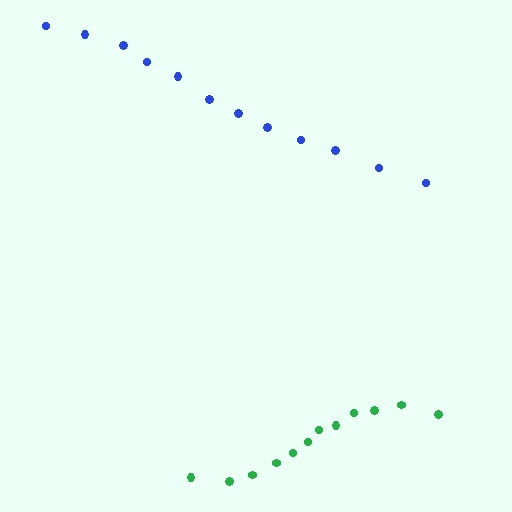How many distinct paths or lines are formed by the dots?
There are 2 distinct paths.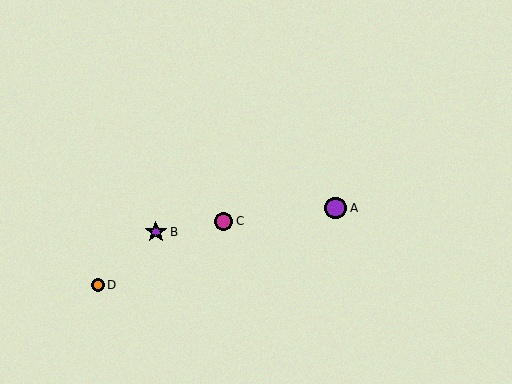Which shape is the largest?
The purple circle (labeled A) is the largest.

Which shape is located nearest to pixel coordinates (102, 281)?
The orange circle (labeled D) at (98, 285) is nearest to that location.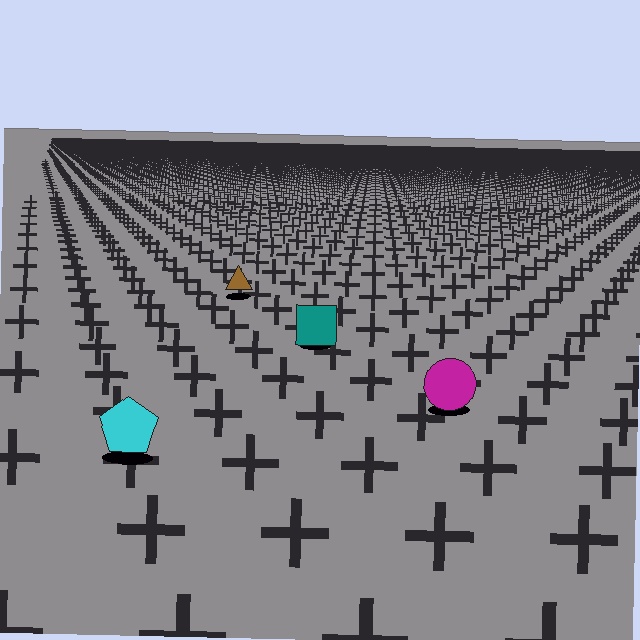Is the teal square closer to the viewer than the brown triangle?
Yes. The teal square is closer — you can tell from the texture gradient: the ground texture is coarser near it.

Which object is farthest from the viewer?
The brown triangle is farthest from the viewer. It appears smaller and the ground texture around it is denser.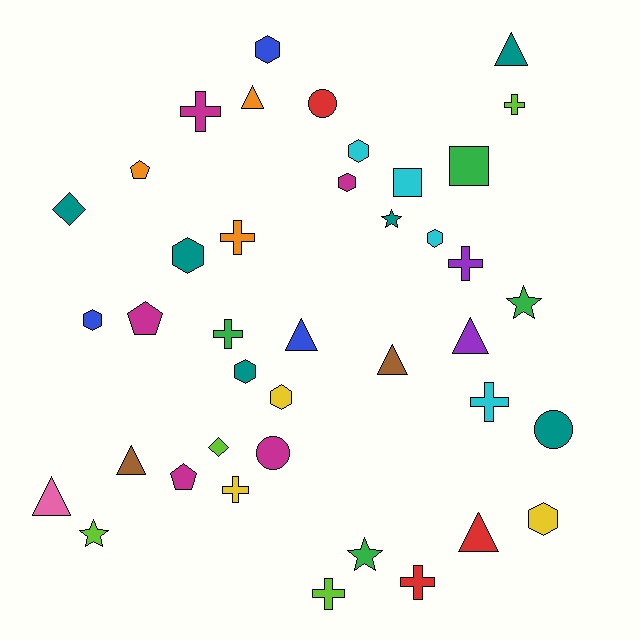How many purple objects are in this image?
There are 2 purple objects.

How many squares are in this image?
There are 2 squares.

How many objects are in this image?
There are 40 objects.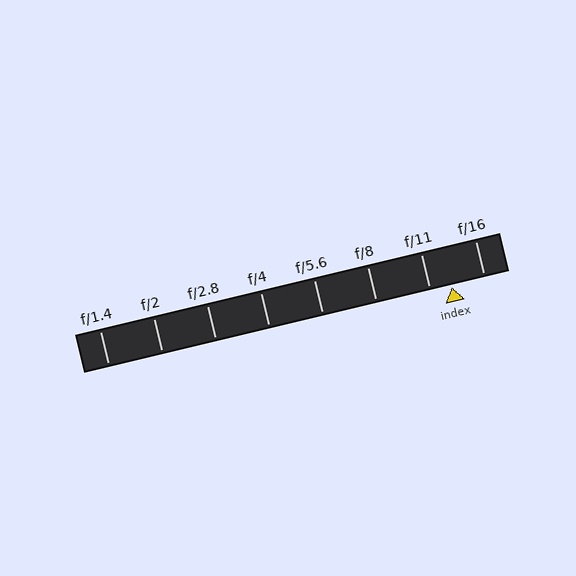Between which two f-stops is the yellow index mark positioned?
The index mark is between f/11 and f/16.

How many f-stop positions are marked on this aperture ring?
There are 8 f-stop positions marked.